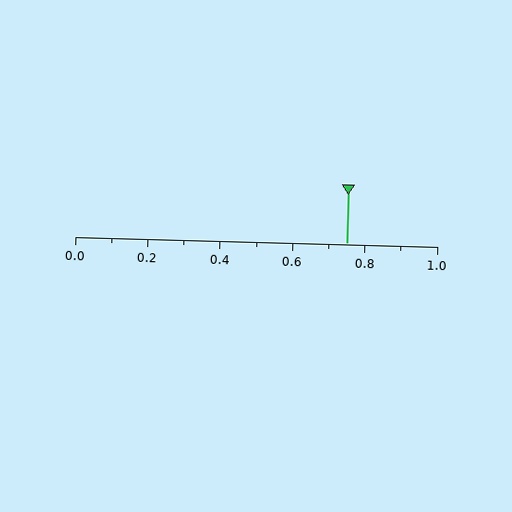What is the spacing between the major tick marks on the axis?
The major ticks are spaced 0.2 apart.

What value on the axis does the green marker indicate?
The marker indicates approximately 0.75.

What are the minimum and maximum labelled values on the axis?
The axis runs from 0.0 to 1.0.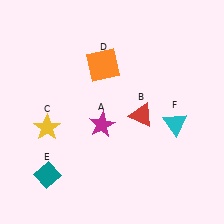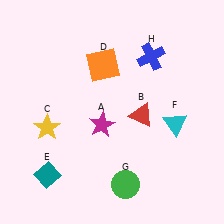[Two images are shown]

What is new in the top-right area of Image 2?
A blue cross (H) was added in the top-right area of Image 2.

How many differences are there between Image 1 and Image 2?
There are 2 differences between the two images.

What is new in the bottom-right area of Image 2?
A green circle (G) was added in the bottom-right area of Image 2.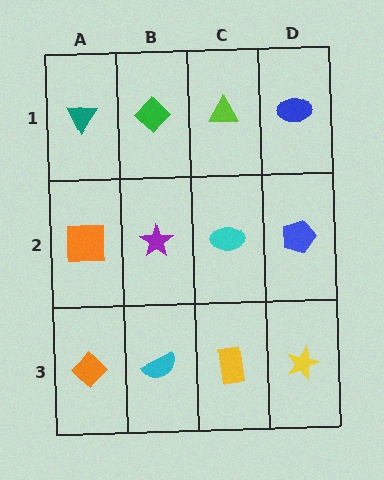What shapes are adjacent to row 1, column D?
A blue pentagon (row 2, column D), a lime triangle (row 1, column C).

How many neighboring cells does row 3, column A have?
2.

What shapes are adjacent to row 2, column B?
A green diamond (row 1, column B), a cyan semicircle (row 3, column B), an orange square (row 2, column A), a cyan ellipse (row 2, column C).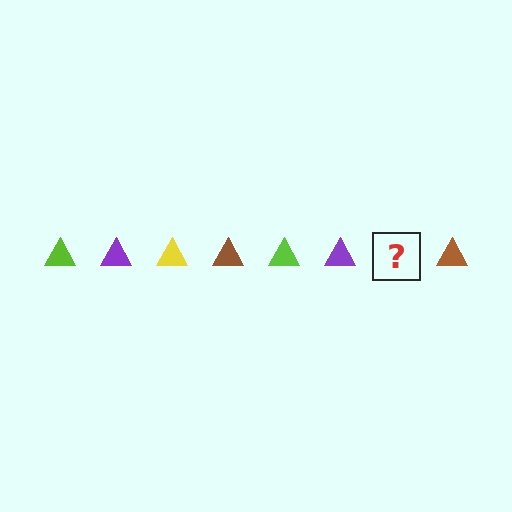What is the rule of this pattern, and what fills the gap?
The rule is that the pattern cycles through lime, purple, yellow, brown triangles. The gap should be filled with a yellow triangle.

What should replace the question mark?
The question mark should be replaced with a yellow triangle.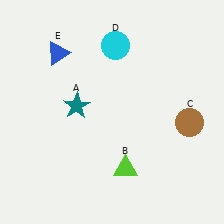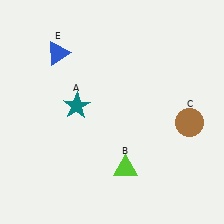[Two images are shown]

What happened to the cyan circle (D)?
The cyan circle (D) was removed in Image 2. It was in the top-right area of Image 1.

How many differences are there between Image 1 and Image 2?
There is 1 difference between the two images.